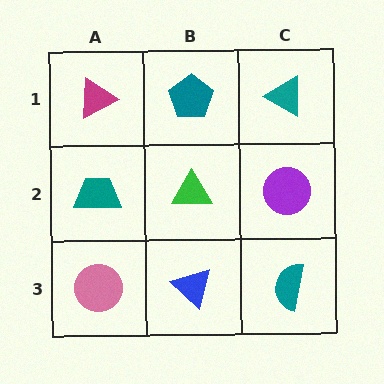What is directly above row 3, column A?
A teal trapezoid.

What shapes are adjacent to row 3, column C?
A purple circle (row 2, column C), a blue triangle (row 3, column B).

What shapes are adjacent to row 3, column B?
A green triangle (row 2, column B), a pink circle (row 3, column A), a teal semicircle (row 3, column C).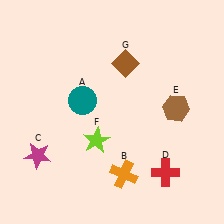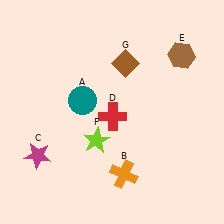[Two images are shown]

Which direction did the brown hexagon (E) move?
The brown hexagon (E) moved up.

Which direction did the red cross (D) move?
The red cross (D) moved up.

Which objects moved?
The objects that moved are: the red cross (D), the brown hexagon (E).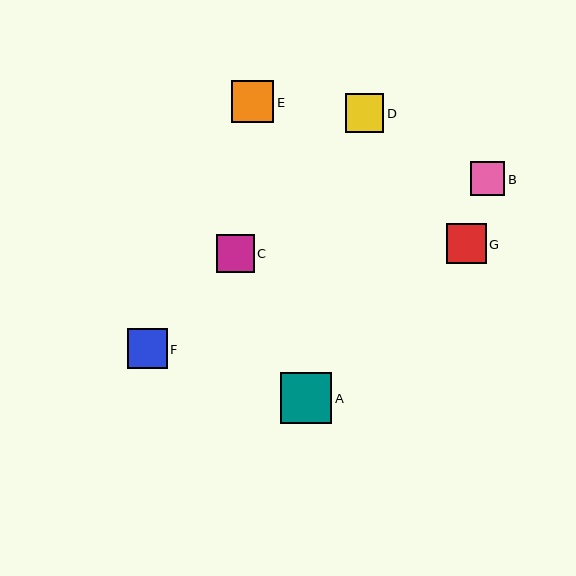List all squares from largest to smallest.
From largest to smallest: A, E, F, G, D, C, B.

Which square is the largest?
Square A is the largest with a size of approximately 52 pixels.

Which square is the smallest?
Square B is the smallest with a size of approximately 34 pixels.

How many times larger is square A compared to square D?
Square A is approximately 1.3 times the size of square D.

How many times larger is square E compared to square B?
Square E is approximately 1.2 times the size of square B.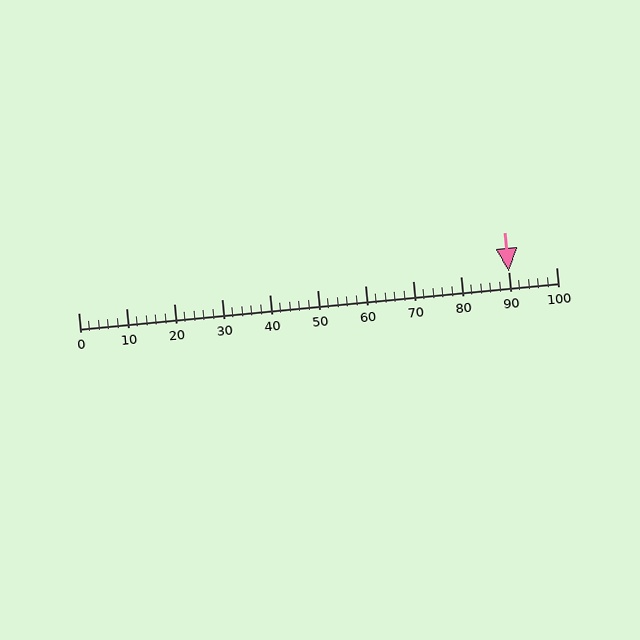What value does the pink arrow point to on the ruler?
The pink arrow points to approximately 90.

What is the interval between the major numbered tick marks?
The major tick marks are spaced 10 units apart.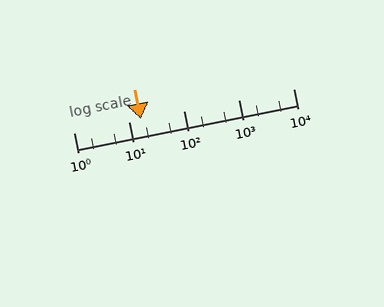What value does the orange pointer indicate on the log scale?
The pointer indicates approximately 17.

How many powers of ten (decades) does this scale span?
The scale spans 4 decades, from 1 to 10000.